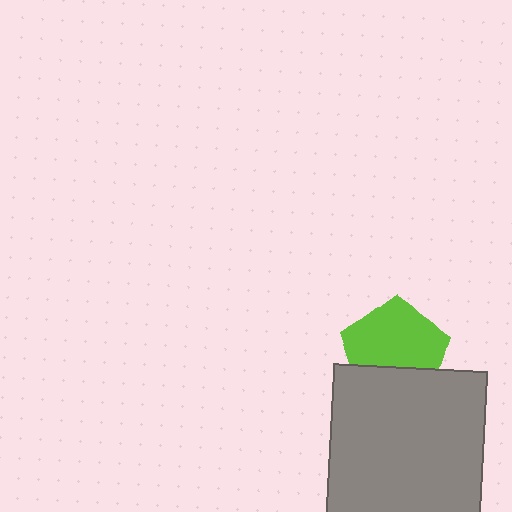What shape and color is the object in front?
The object in front is a gray square.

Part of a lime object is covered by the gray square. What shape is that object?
It is a pentagon.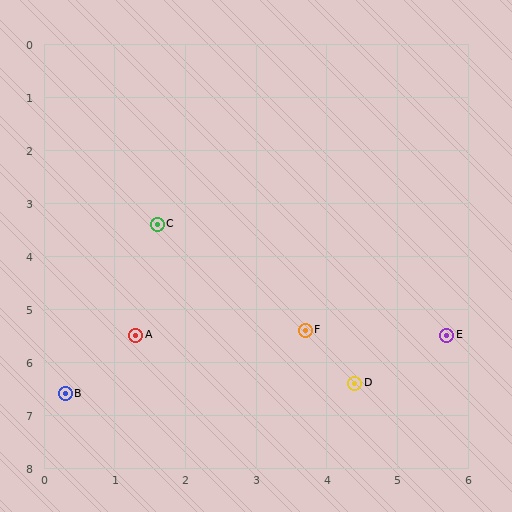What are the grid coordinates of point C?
Point C is at approximately (1.6, 3.4).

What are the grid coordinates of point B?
Point B is at approximately (0.3, 6.6).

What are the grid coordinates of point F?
Point F is at approximately (3.7, 5.4).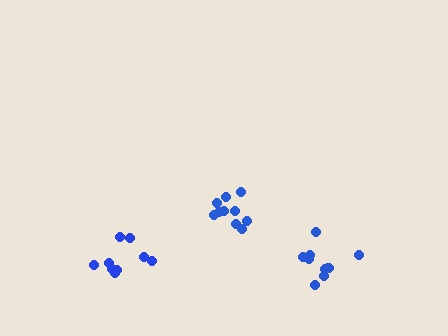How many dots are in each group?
Group 1: 9 dots, Group 2: 9 dots, Group 3: 10 dots (28 total).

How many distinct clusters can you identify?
There are 3 distinct clusters.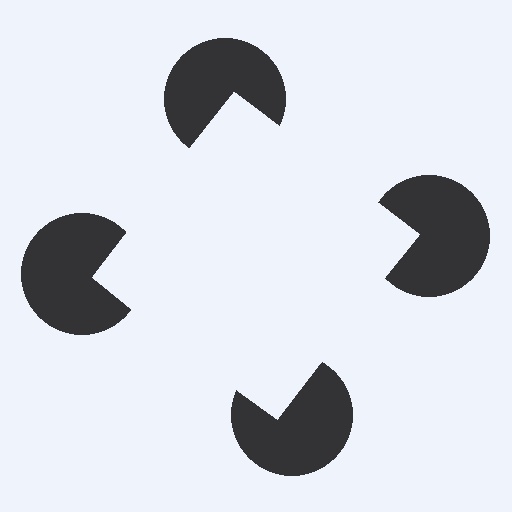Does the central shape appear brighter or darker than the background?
It typically appears slightly brighter than the background, even though no actual brightness change is drawn.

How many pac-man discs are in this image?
There are 4 — one at each vertex of the illusory square.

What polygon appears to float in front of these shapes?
An illusory square — its edges are inferred from the aligned wedge cuts in the pac-man discs, not physically drawn.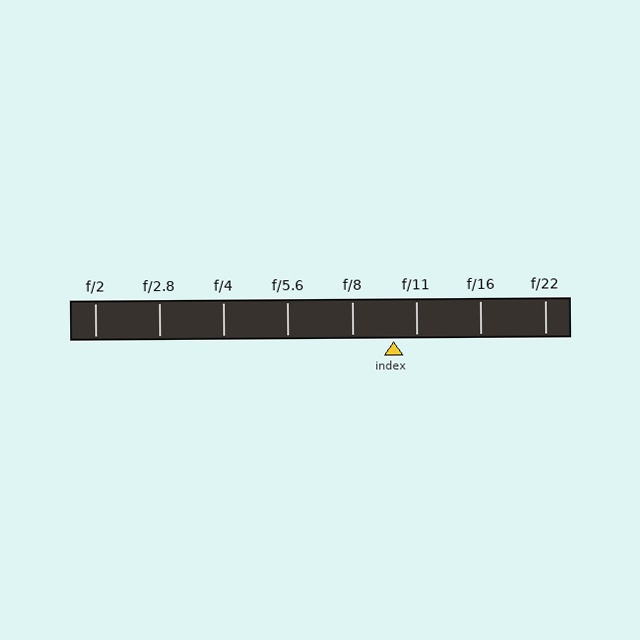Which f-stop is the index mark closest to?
The index mark is closest to f/11.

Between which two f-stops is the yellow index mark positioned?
The index mark is between f/8 and f/11.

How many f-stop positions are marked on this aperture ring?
There are 8 f-stop positions marked.